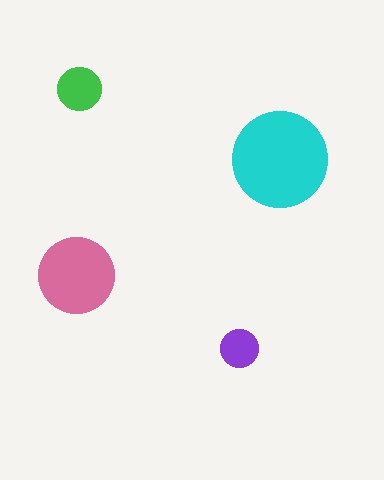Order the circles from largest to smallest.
the cyan one, the pink one, the green one, the purple one.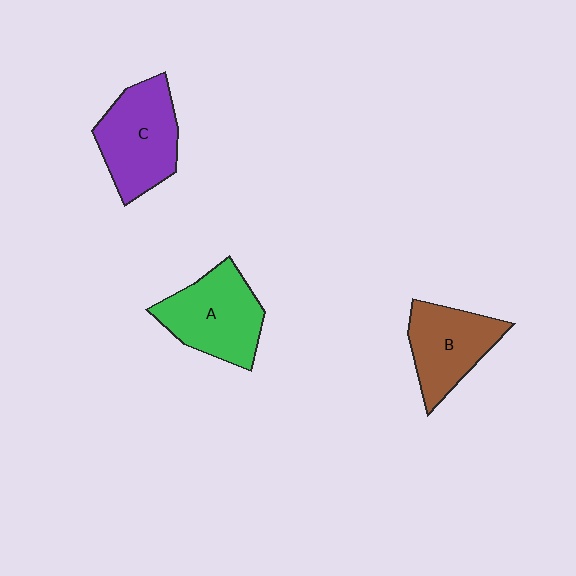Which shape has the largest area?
Shape C (purple).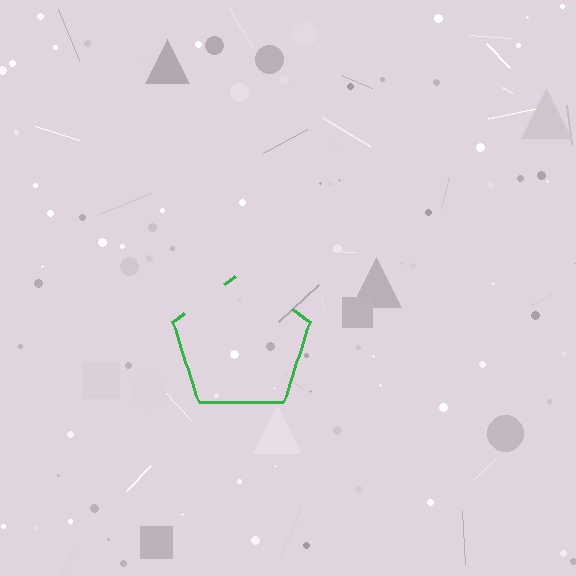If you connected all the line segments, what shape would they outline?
They would outline a pentagon.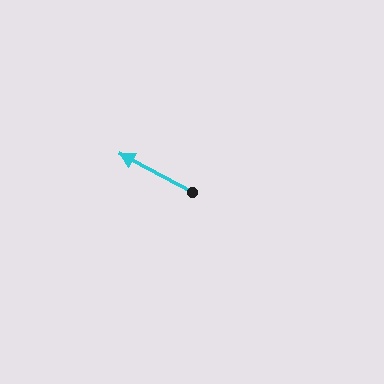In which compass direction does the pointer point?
Northwest.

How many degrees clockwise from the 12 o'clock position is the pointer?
Approximately 298 degrees.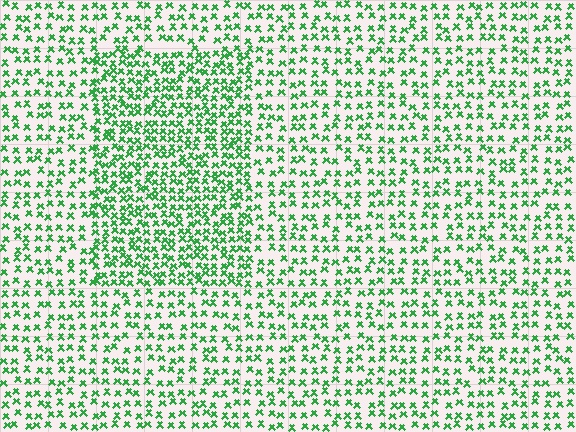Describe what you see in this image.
The image contains small green elements arranged at two different densities. A rectangle-shaped region is visible where the elements are more densely packed than the surrounding area.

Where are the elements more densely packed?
The elements are more densely packed inside the rectangle boundary.